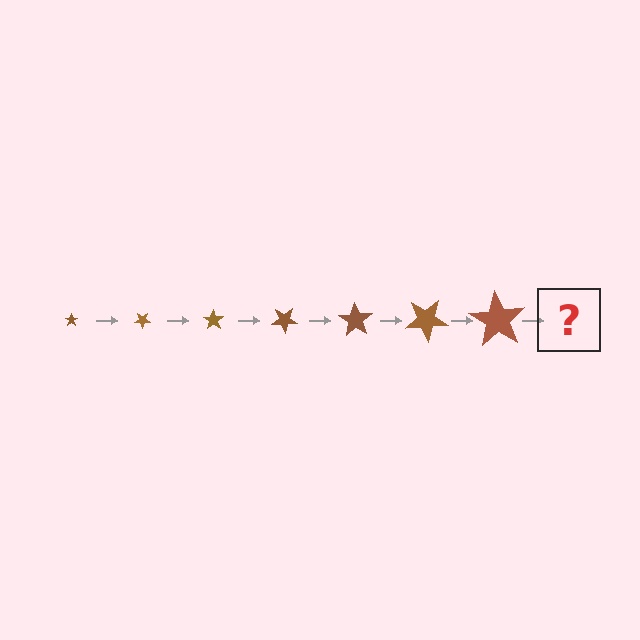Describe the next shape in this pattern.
It should be a star, larger than the previous one and rotated 245 degrees from the start.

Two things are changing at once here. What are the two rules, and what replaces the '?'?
The two rules are that the star grows larger each step and it rotates 35 degrees each step. The '?' should be a star, larger than the previous one and rotated 245 degrees from the start.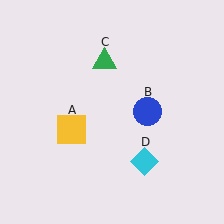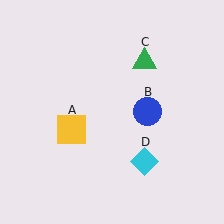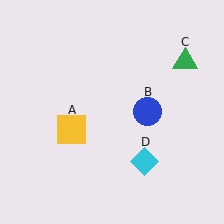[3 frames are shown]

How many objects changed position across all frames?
1 object changed position: green triangle (object C).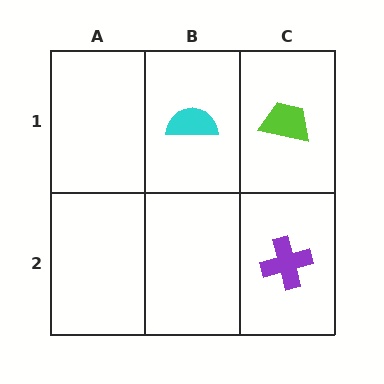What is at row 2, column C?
A purple cross.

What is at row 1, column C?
A lime trapezoid.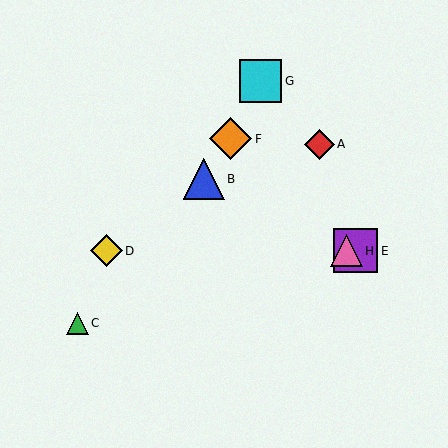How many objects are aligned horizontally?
3 objects (D, E, H) are aligned horizontally.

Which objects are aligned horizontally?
Objects D, E, H are aligned horizontally.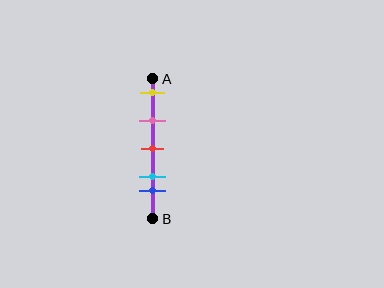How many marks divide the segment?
There are 5 marks dividing the segment.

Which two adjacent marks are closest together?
The cyan and blue marks are the closest adjacent pair.